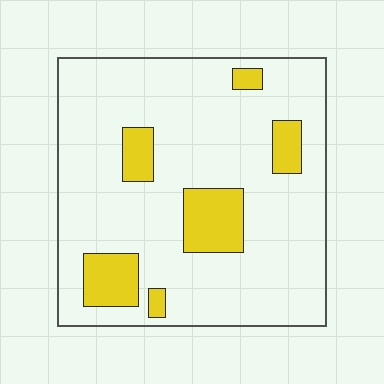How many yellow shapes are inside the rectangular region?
6.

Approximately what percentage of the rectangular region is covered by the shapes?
Approximately 15%.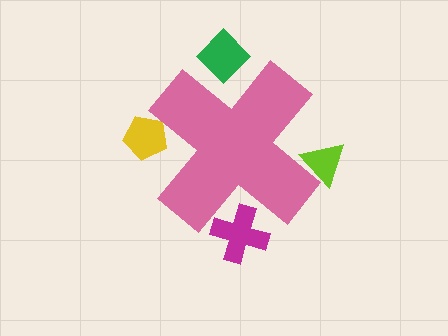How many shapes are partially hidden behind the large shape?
4 shapes are partially hidden.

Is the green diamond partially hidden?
Yes, the green diamond is partially hidden behind the pink cross.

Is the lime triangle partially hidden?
Yes, the lime triangle is partially hidden behind the pink cross.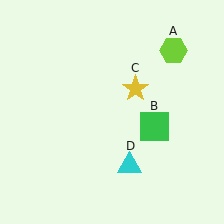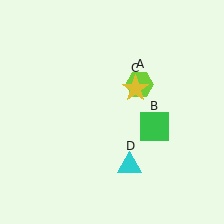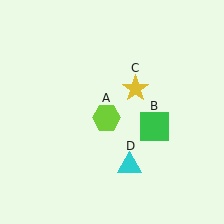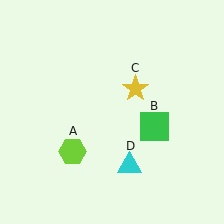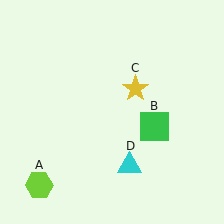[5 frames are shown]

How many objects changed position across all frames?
1 object changed position: lime hexagon (object A).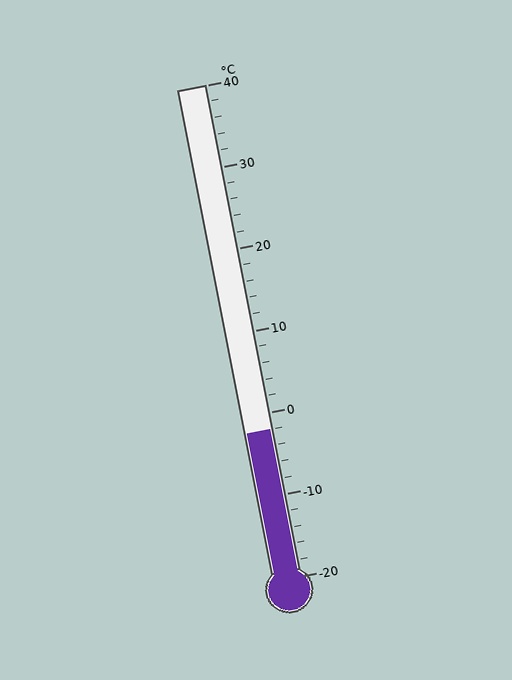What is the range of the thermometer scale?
The thermometer scale ranges from -20°C to 40°C.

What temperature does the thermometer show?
The thermometer shows approximately -2°C.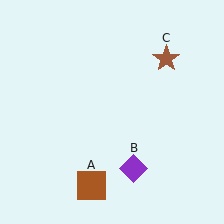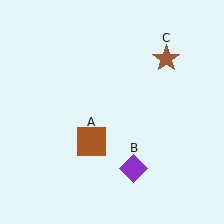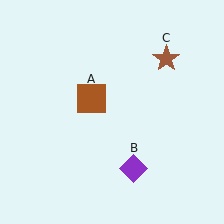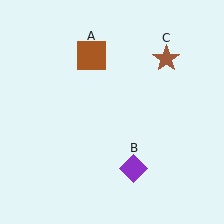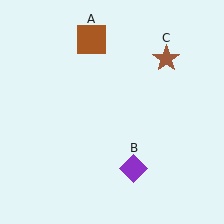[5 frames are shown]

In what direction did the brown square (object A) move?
The brown square (object A) moved up.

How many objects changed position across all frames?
1 object changed position: brown square (object A).